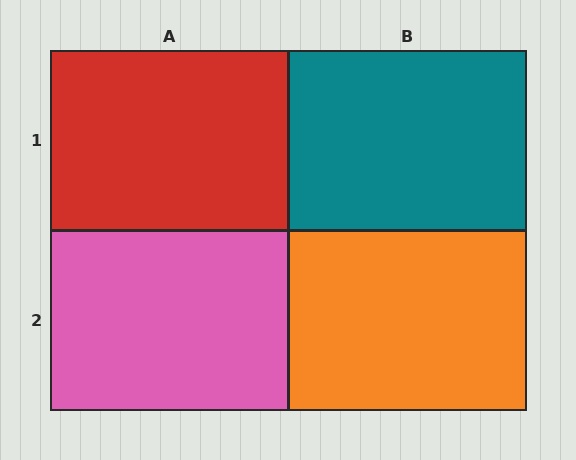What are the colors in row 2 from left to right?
Pink, orange.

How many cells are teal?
1 cell is teal.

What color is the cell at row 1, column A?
Red.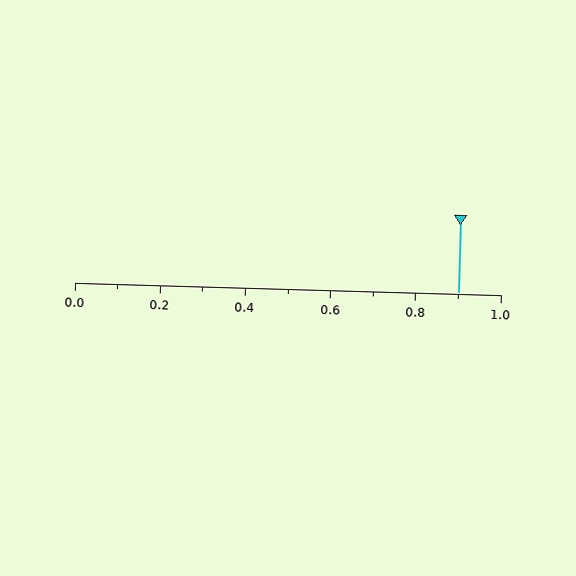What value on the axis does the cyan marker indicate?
The marker indicates approximately 0.9.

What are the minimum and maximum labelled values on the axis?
The axis runs from 0.0 to 1.0.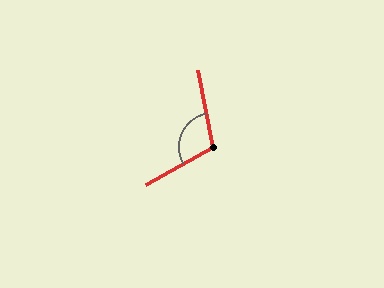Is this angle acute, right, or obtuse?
It is obtuse.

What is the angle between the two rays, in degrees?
Approximately 108 degrees.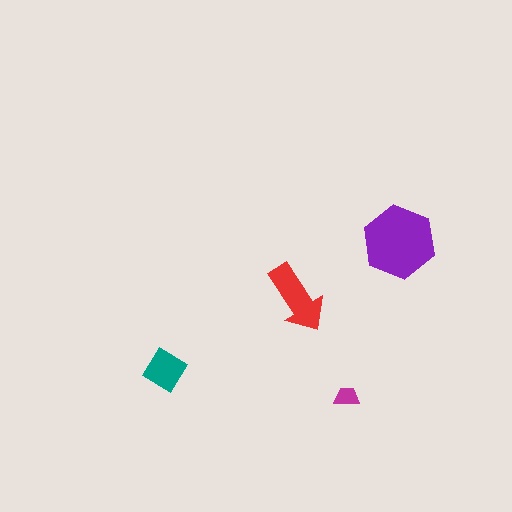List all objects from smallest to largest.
The magenta trapezoid, the teal diamond, the red arrow, the purple hexagon.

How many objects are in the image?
There are 4 objects in the image.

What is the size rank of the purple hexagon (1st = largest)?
1st.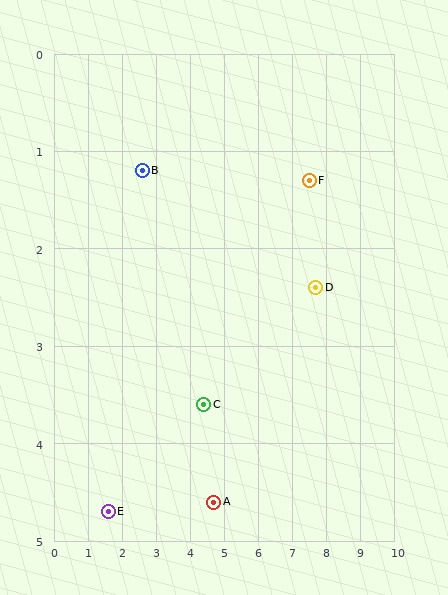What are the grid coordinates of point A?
Point A is at approximately (4.7, 4.6).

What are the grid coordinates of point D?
Point D is at approximately (7.7, 2.4).